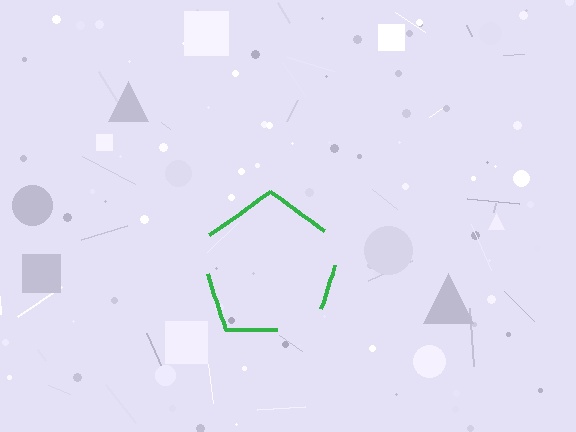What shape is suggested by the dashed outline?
The dashed outline suggests a pentagon.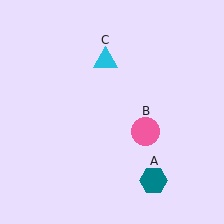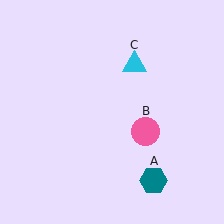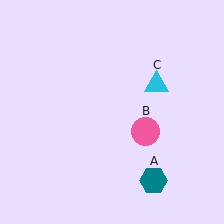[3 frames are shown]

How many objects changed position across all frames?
1 object changed position: cyan triangle (object C).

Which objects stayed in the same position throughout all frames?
Teal hexagon (object A) and pink circle (object B) remained stationary.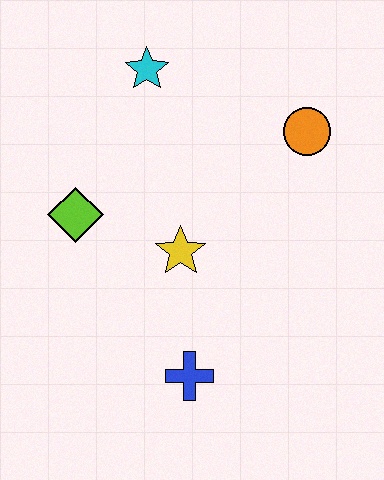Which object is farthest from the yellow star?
The cyan star is farthest from the yellow star.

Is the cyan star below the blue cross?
No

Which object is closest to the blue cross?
The yellow star is closest to the blue cross.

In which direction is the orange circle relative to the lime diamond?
The orange circle is to the right of the lime diamond.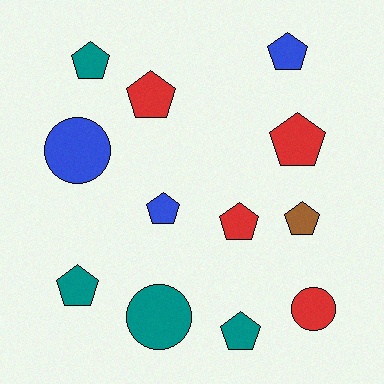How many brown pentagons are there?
There is 1 brown pentagon.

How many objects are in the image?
There are 12 objects.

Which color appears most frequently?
Teal, with 4 objects.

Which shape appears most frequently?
Pentagon, with 9 objects.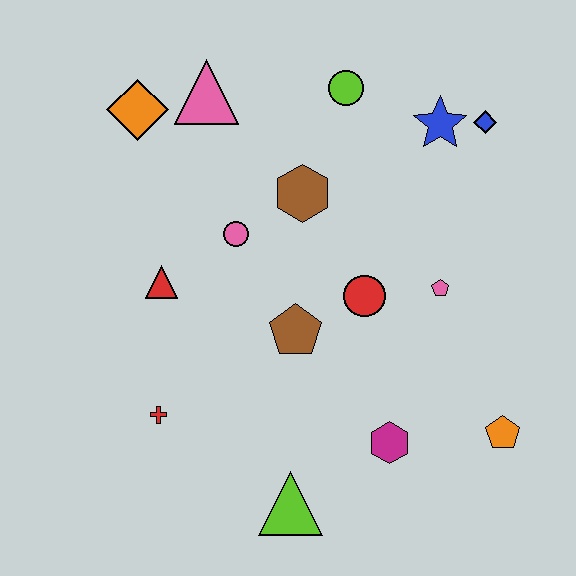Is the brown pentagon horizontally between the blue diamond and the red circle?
No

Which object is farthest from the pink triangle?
The orange pentagon is farthest from the pink triangle.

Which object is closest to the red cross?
The red triangle is closest to the red cross.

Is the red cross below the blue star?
Yes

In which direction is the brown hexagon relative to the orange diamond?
The brown hexagon is to the right of the orange diamond.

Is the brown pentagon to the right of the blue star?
No